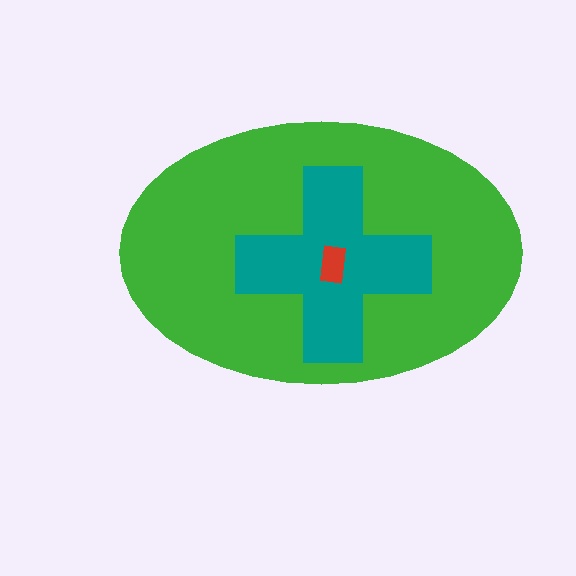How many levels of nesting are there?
3.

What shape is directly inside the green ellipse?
The teal cross.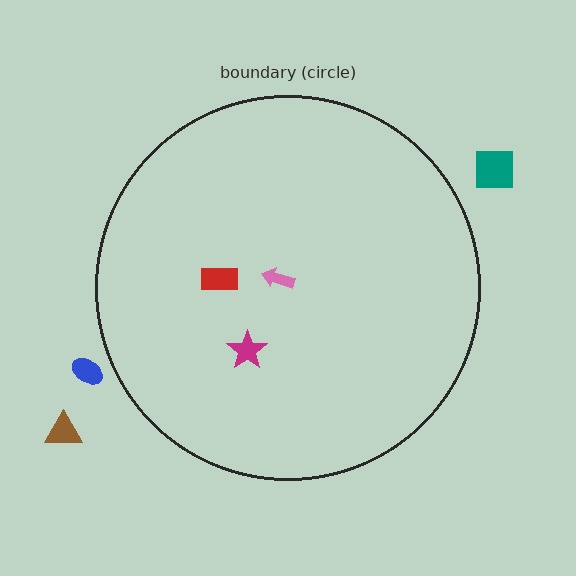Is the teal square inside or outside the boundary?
Outside.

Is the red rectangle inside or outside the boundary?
Inside.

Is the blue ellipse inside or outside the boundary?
Outside.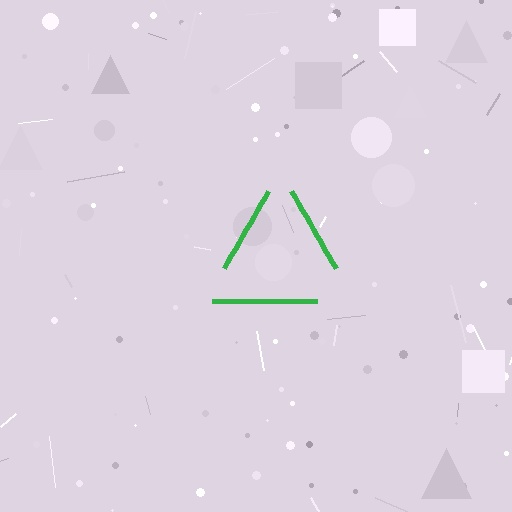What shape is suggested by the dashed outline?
The dashed outline suggests a triangle.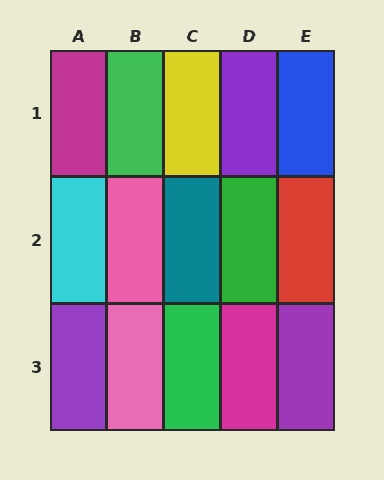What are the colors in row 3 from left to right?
Purple, pink, green, magenta, purple.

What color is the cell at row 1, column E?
Blue.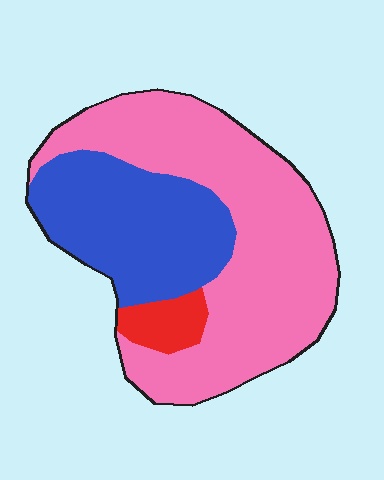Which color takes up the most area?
Pink, at roughly 60%.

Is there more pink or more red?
Pink.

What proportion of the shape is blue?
Blue covers around 35% of the shape.